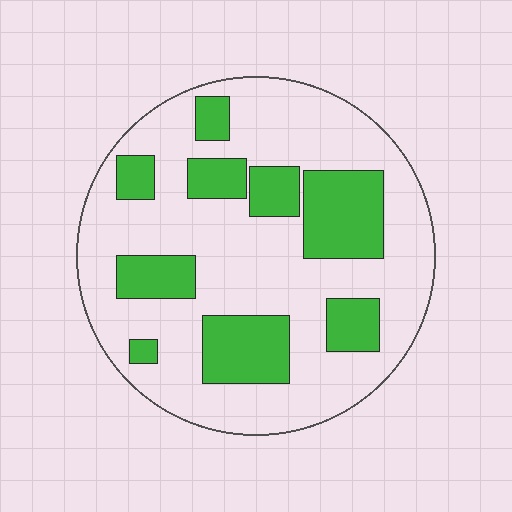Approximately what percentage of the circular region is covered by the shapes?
Approximately 30%.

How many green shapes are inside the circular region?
9.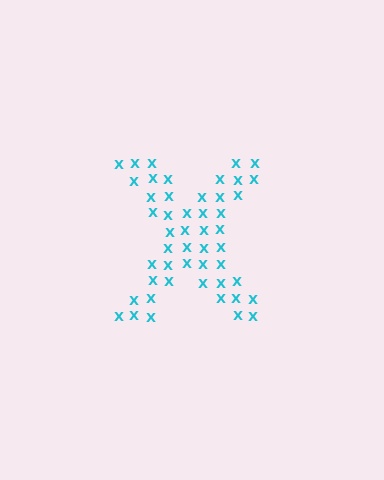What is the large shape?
The large shape is the letter X.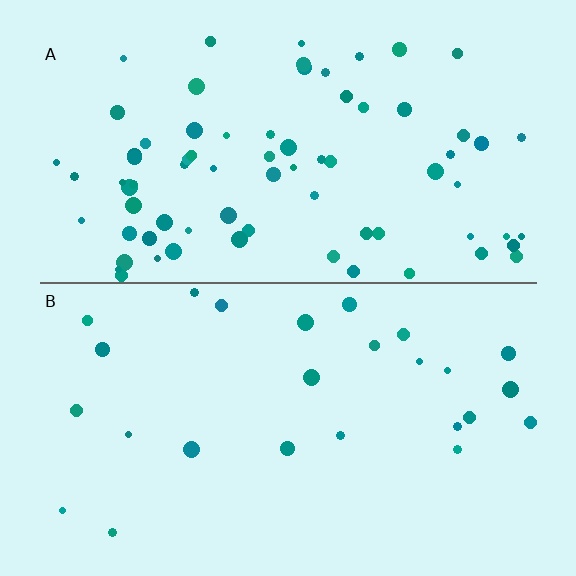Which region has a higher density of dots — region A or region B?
A (the top).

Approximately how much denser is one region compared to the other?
Approximately 3.0× — region A over region B.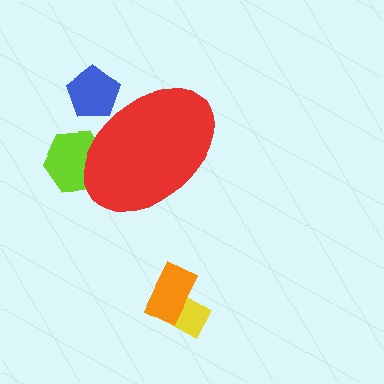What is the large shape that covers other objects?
A red ellipse.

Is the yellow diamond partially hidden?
No, the yellow diamond is fully visible.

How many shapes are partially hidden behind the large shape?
2 shapes are partially hidden.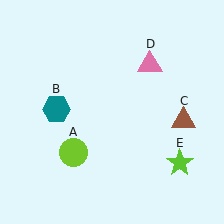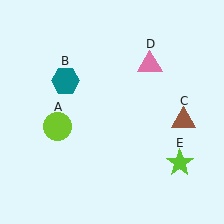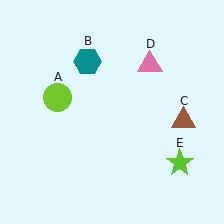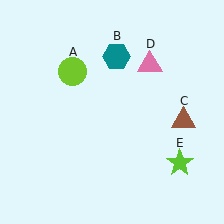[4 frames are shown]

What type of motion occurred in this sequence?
The lime circle (object A), teal hexagon (object B) rotated clockwise around the center of the scene.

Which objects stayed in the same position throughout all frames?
Brown triangle (object C) and pink triangle (object D) and lime star (object E) remained stationary.